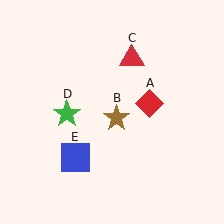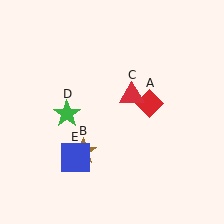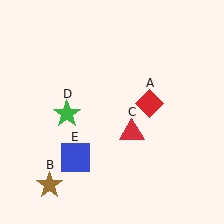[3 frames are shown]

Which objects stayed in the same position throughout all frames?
Red diamond (object A) and green star (object D) and blue square (object E) remained stationary.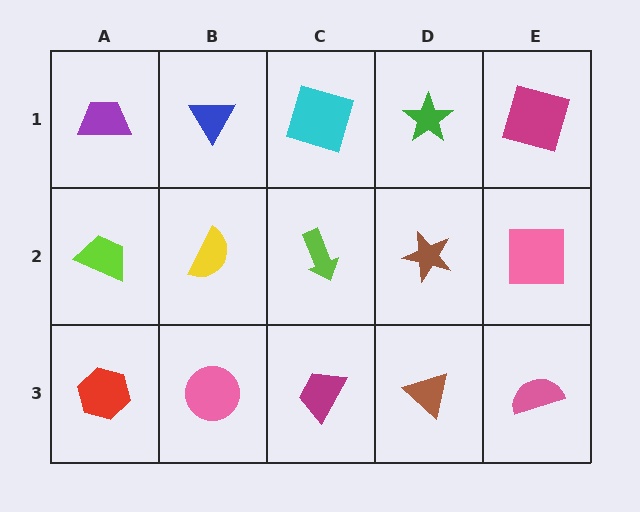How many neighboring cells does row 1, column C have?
3.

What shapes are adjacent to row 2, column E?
A magenta square (row 1, column E), a pink semicircle (row 3, column E), a brown star (row 2, column D).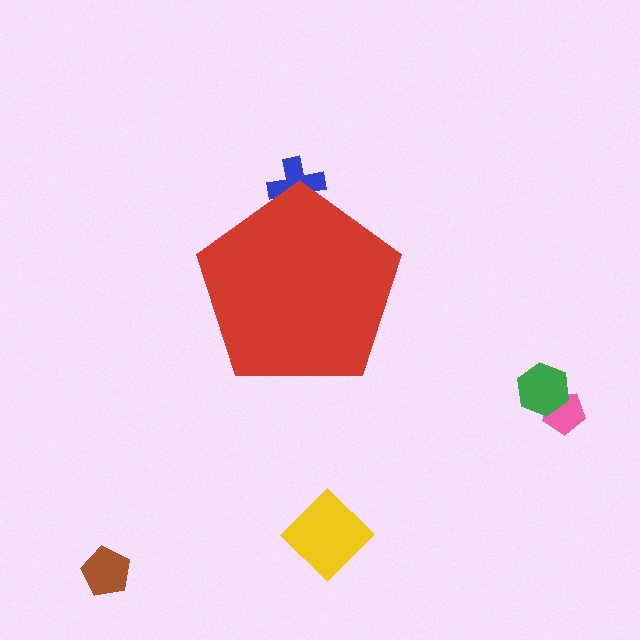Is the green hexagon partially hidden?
No, the green hexagon is fully visible.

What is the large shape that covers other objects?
A red pentagon.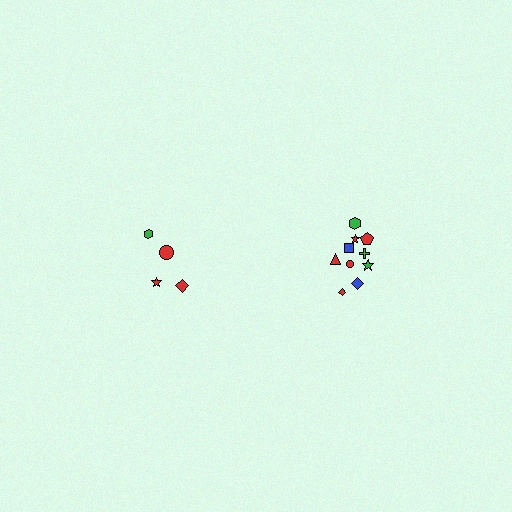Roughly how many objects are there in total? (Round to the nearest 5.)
Roughly 15 objects in total.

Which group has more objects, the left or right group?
The right group.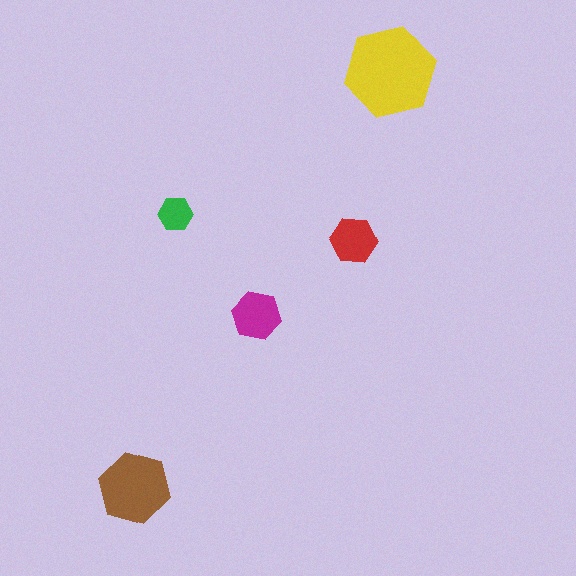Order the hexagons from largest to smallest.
the yellow one, the brown one, the magenta one, the red one, the green one.